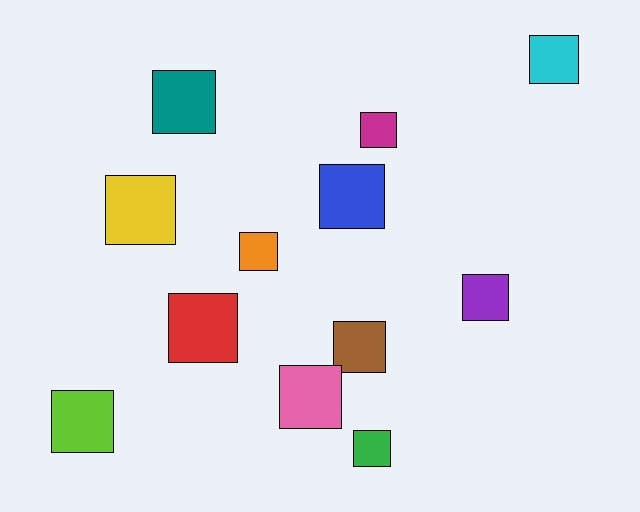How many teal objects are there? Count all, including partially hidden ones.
There is 1 teal object.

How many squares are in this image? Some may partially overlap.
There are 12 squares.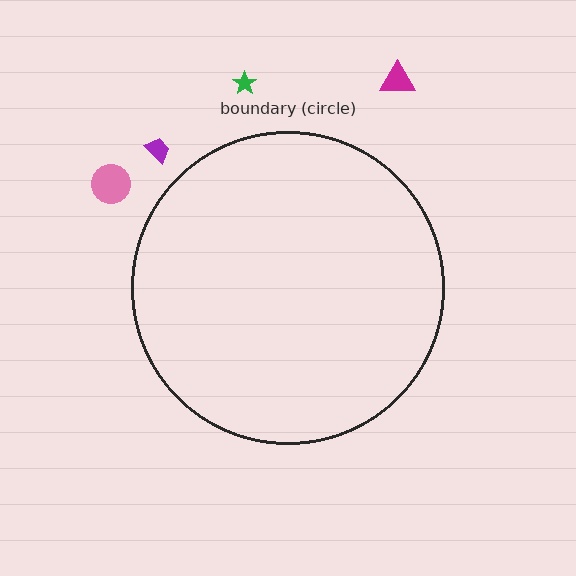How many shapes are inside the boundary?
0 inside, 4 outside.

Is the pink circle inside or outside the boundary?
Outside.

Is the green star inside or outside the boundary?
Outside.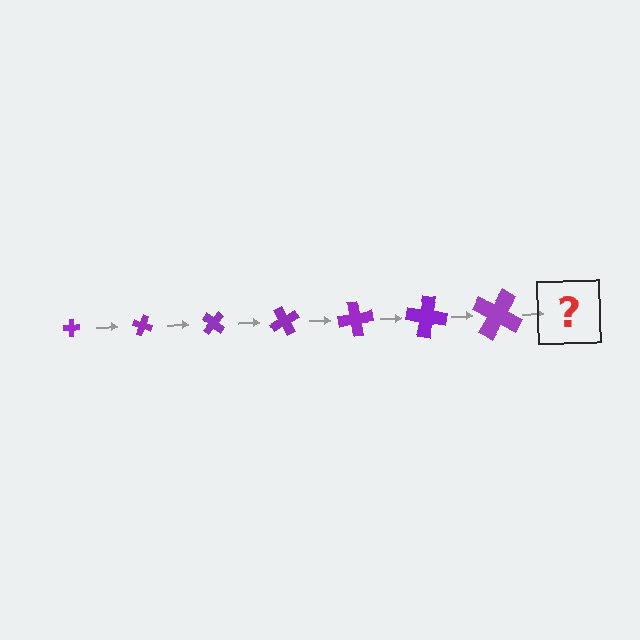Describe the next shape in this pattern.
It should be a cross, larger than the previous one and rotated 140 degrees from the start.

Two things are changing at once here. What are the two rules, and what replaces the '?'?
The two rules are that the cross grows larger each step and it rotates 20 degrees each step. The '?' should be a cross, larger than the previous one and rotated 140 degrees from the start.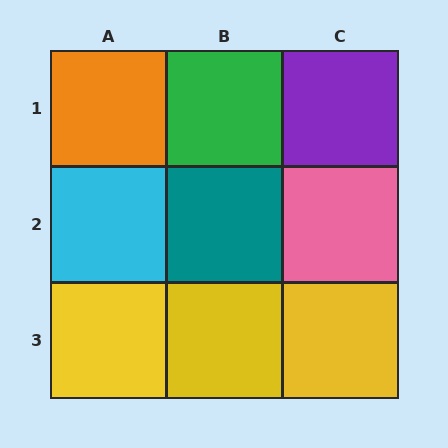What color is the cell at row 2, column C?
Pink.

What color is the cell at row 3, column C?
Yellow.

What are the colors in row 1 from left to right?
Orange, green, purple.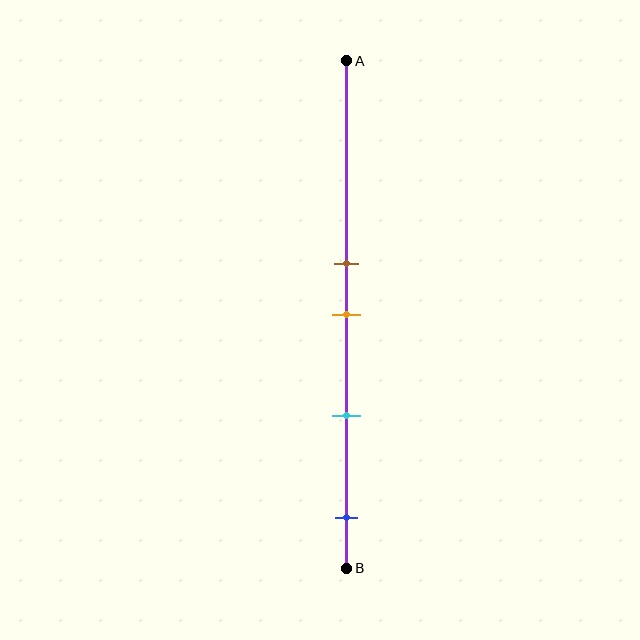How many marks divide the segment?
There are 4 marks dividing the segment.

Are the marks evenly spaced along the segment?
No, the marks are not evenly spaced.